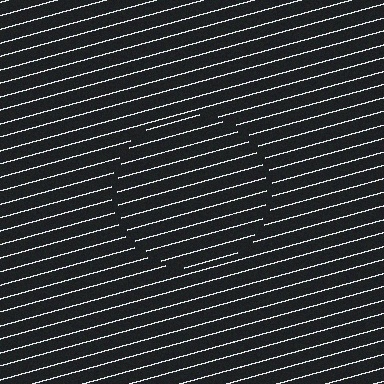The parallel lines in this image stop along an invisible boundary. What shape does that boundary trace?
An illusory circle. The interior of the shape contains the same grating, shifted by half a period — the contour is defined by the phase discontinuity where line-ends from the inner and outer gratings abut.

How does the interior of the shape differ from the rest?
The interior of the shape contains the same grating, shifted by half a period — the contour is defined by the phase discontinuity where line-ends from the inner and outer gratings abut.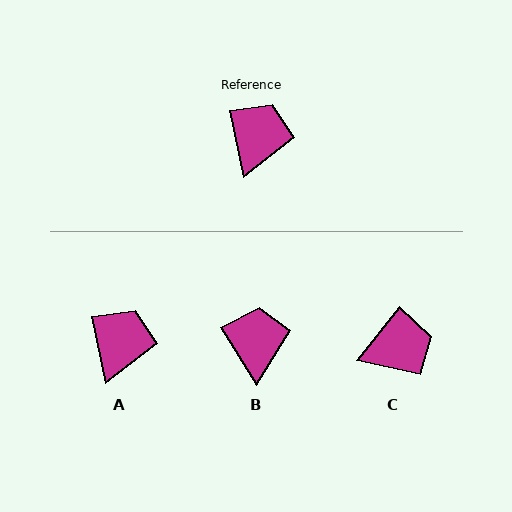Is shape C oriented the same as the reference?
No, it is off by about 50 degrees.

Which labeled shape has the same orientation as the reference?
A.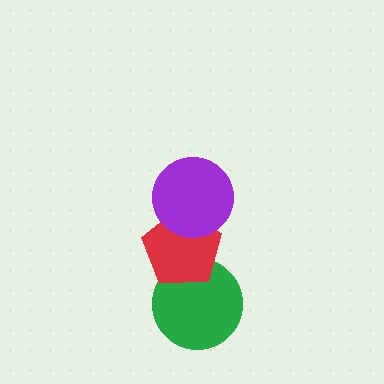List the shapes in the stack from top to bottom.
From top to bottom: the purple circle, the red pentagon, the green circle.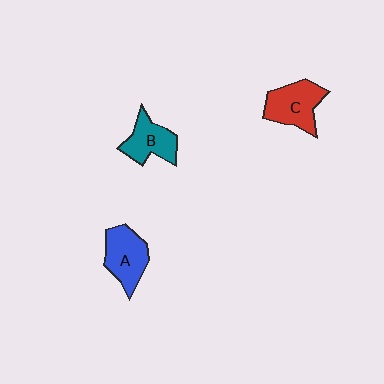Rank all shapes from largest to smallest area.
From largest to smallest: C (red), A (blue), B (teal).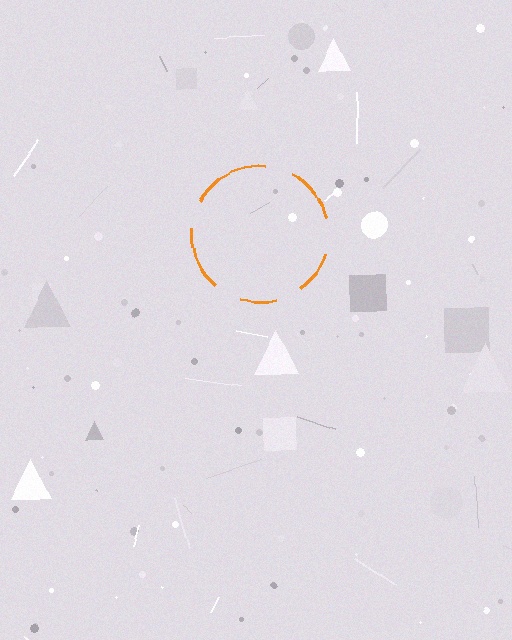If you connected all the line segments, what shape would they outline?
They would outline a circle.